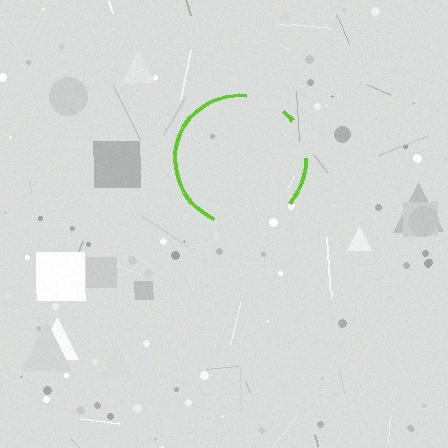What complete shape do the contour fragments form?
The contour fragments form a circle.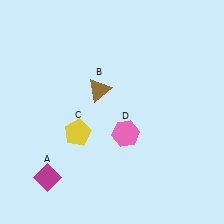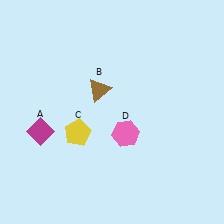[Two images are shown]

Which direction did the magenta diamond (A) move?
The magenta diamond (A) moved up.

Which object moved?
The magenta diamond (A) moved up.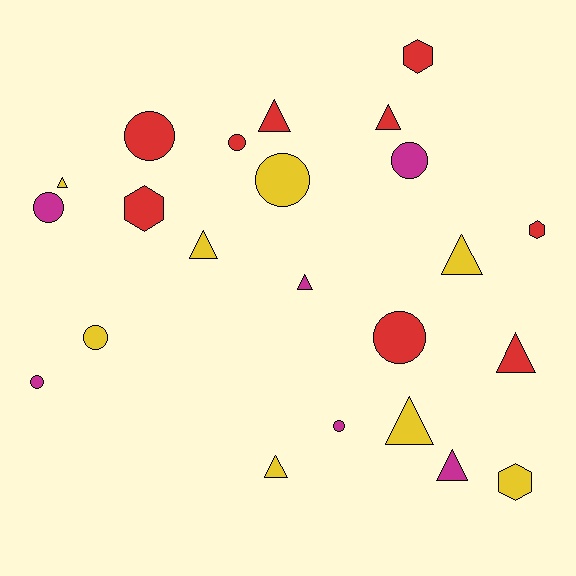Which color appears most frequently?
Red, with 9 objects.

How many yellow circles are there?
There are 2 yellow circles.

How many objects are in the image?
There are 23 objects.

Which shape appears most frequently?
Triangle, with 10 objects.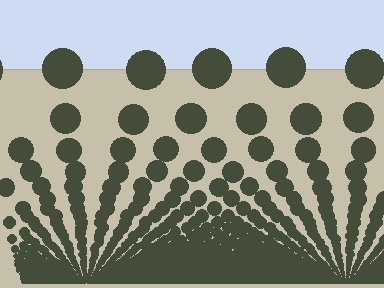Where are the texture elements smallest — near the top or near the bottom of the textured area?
Near the bottom.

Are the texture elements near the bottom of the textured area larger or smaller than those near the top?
Smaller. The gradient is inverted — elements near the bottom are smaller and denser.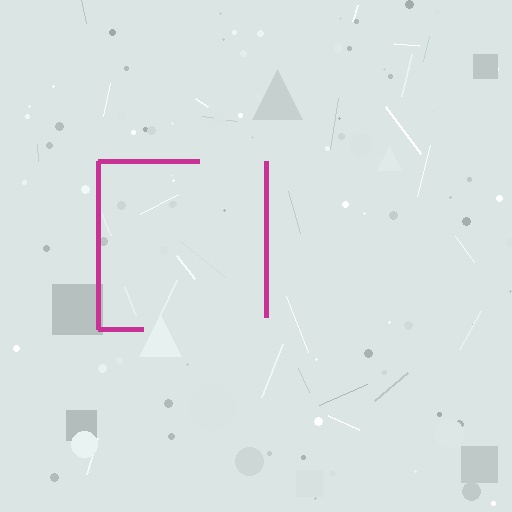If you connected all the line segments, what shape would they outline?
They would outline a square.